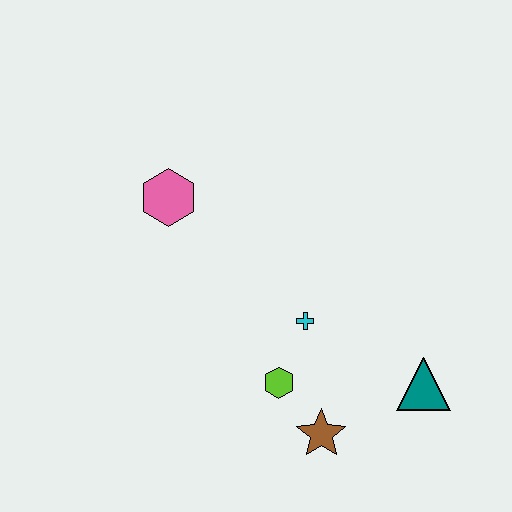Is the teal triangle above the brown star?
Yes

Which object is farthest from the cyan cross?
The pink hexagon is farthest from the cyan cross.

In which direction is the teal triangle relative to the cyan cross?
The teal triangle is to the right of the cyan cross.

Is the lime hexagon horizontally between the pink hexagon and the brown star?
Yes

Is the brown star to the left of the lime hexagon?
No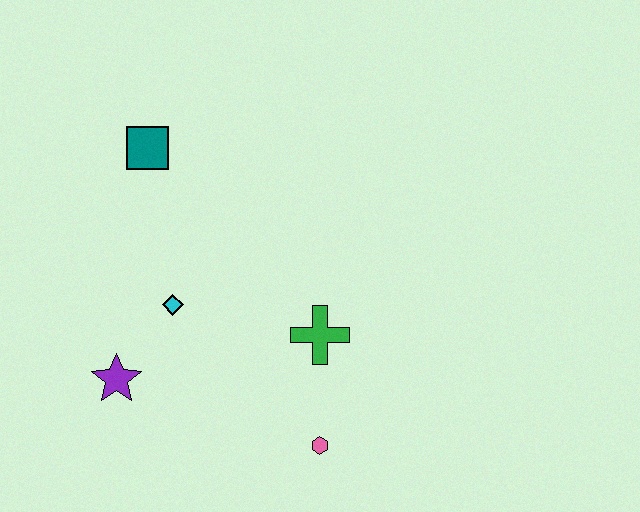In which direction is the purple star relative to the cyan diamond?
The purple star is below the cyan diamond.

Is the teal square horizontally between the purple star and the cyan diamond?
Yes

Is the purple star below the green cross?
Yes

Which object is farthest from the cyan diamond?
The pink hexagon is farthest from the cyan diamond.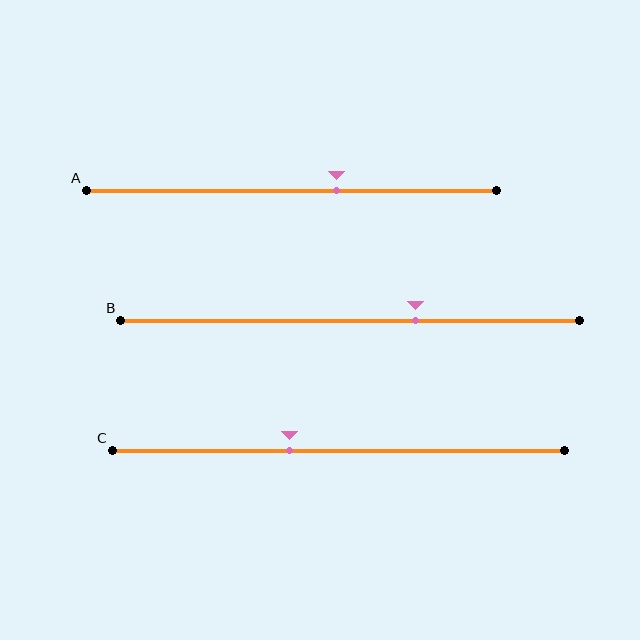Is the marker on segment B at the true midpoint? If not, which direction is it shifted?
No, the marker on segment B is shifted to the right by about 14% of the segment length.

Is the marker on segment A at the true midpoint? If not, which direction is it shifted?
No, the marker on segment A is shifted to the right by about 11% of the segment length.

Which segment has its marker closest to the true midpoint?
Segment C has its marker closest to the true midpoint.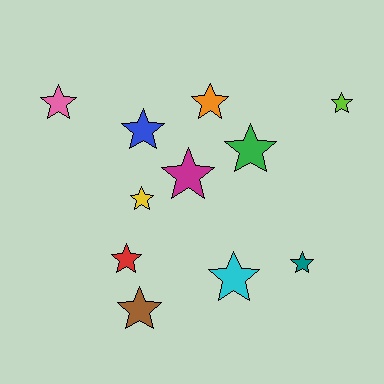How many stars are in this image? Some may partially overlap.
There are 11 stars.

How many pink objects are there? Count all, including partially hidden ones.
There is 1 pink object.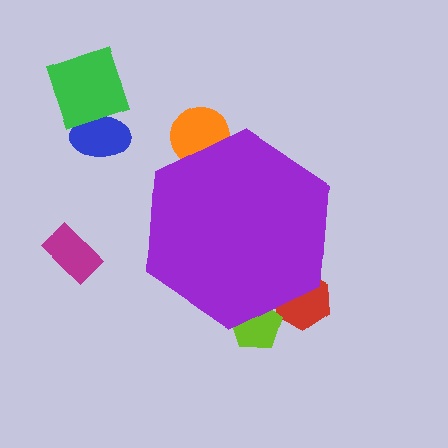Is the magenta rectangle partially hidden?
No, the magenta rectangle is fully visible.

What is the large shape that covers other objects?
A purple hexagon.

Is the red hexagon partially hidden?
Yes, the red hexagon is partially hidden behind the purple hexagon.